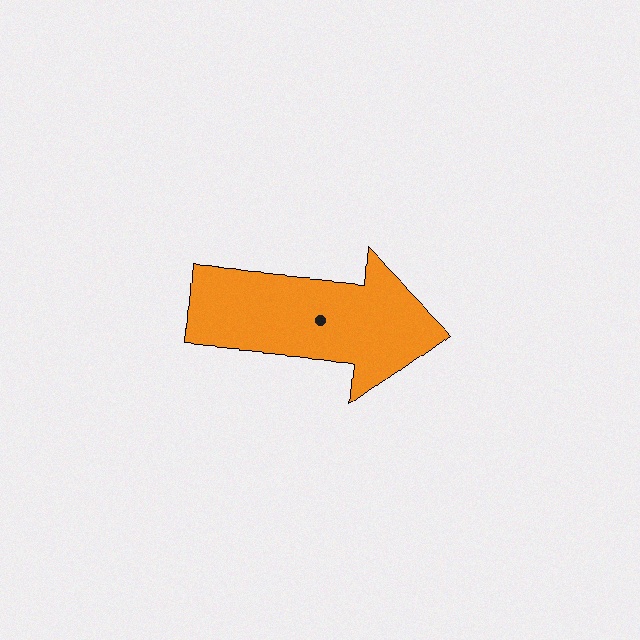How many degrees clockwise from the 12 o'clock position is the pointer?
Approximately 95 degrees.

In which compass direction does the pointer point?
East.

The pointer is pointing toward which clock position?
Roughly 3 o'clock.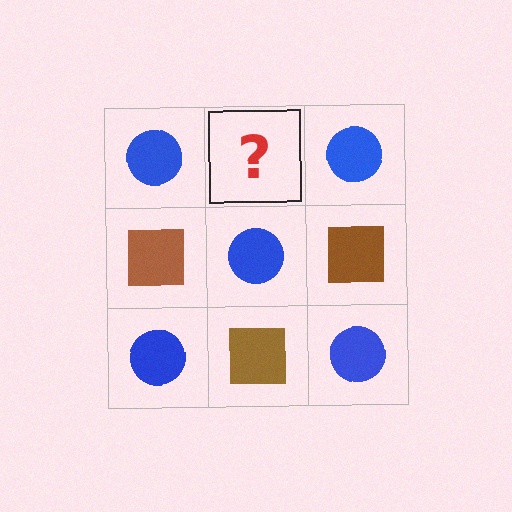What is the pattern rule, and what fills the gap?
The rule is that it alternates blue circle and brown square in a checkerboard pattern. The gap should be filled with a brown square.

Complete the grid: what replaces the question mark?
The question mark should be replaced with a brown square.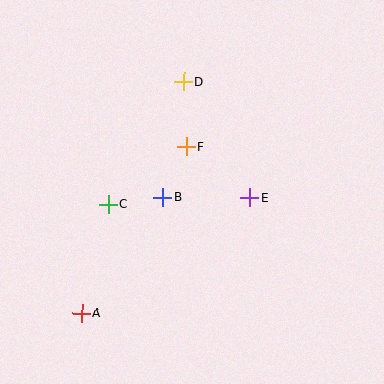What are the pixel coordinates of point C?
Point C is at (108, 204).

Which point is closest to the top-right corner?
Point D is closest to the top-right corner.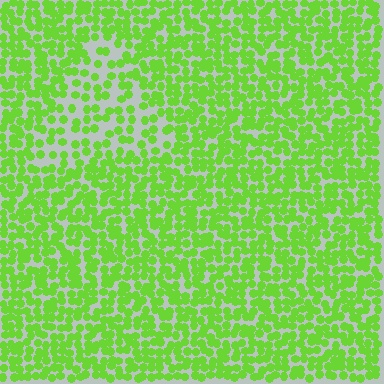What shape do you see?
I see a triangle.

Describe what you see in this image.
The image contains small lime elements arranged at two different densities. A triangle-shaped region is visible where the elements are less densely packed than the surrounding area.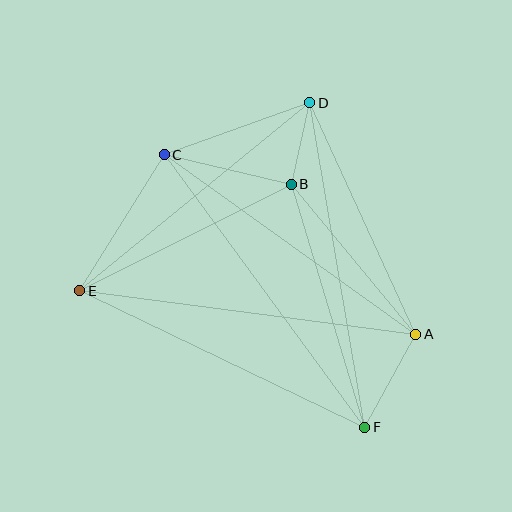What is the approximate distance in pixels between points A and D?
The distance between A and D is approximately 254 pixels.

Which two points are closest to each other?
Points B and D are closest to each other.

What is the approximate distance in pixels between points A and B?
The distance between A and B is approximately 195 pixels.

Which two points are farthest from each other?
Points A and E are farthest from each other.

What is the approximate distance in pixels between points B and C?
The distance between B and C is approximately 130 pixels.